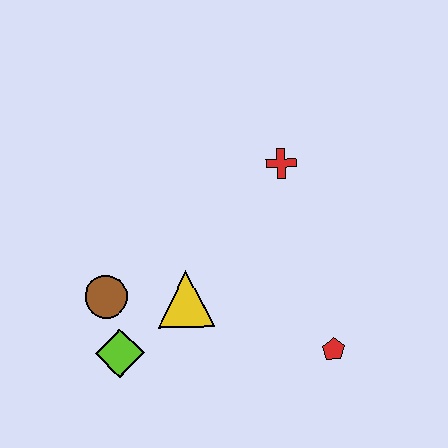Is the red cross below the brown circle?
No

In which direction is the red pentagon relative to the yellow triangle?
The red pentagon is to the right of the yellow triangle.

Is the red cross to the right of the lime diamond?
Yes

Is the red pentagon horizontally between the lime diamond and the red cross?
No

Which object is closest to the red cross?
The yellow triangle is closest to the red cross.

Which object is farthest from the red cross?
The lime diamond is farthest from the red cross.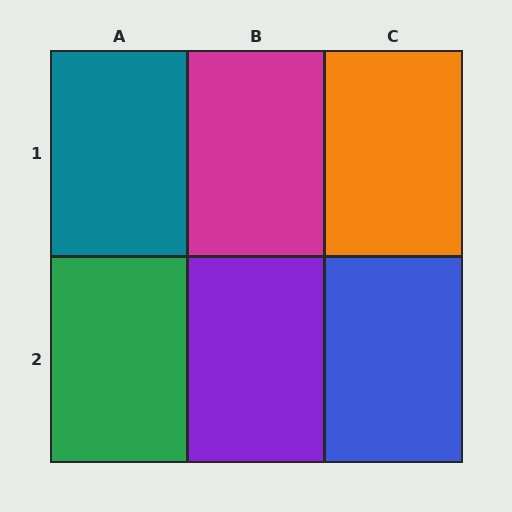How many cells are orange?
1 cell is orange.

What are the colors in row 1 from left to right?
Teal, magenta, orange.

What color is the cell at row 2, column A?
Green.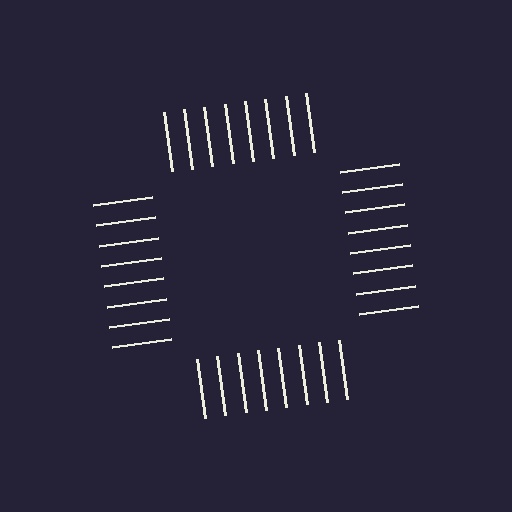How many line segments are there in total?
32 — 8 along each of the 4 edges.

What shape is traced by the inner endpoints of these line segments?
An illusory square — the line segments terminate on its edges but no continuous stroke is drawn.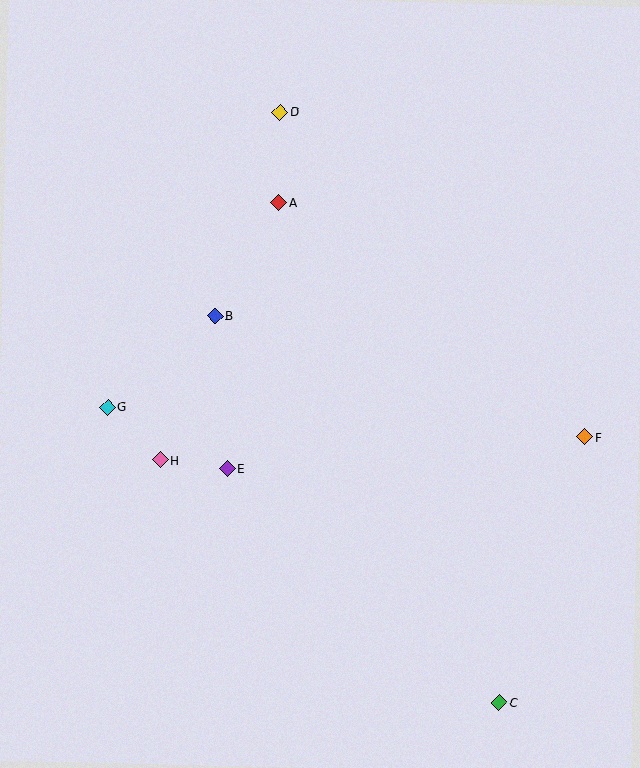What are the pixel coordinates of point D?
Point D is at (280, 112).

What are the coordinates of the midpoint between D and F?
The midpoint between D and F is at (432, 274).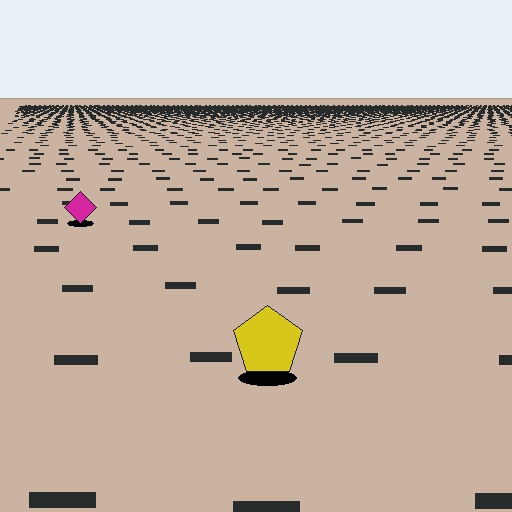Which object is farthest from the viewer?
The magenta diamond is farthest from the viewer. It appears smaller and the ground texture around it is denser.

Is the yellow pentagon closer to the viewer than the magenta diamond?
Yes. The yellow pentagon is closer — you can tell from the texture gradient: the ground texture is coarser near it.